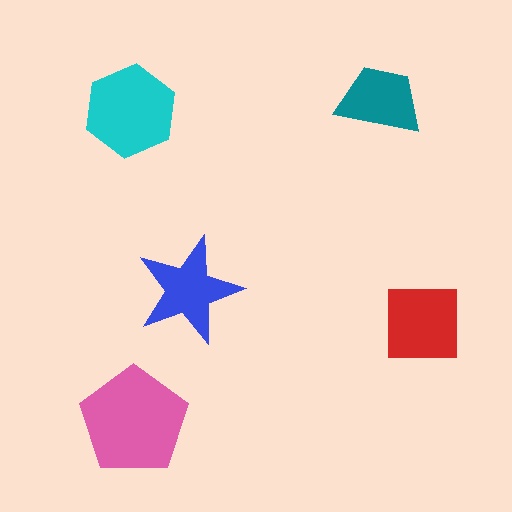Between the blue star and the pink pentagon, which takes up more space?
The pink pentagon.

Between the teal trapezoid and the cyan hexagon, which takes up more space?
The cyan hexagon.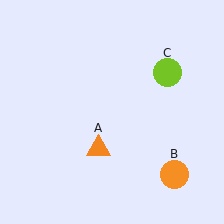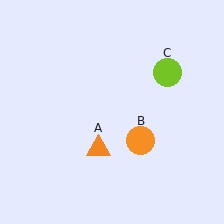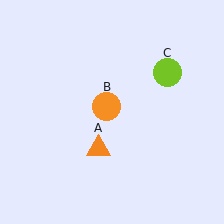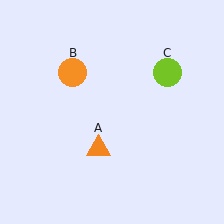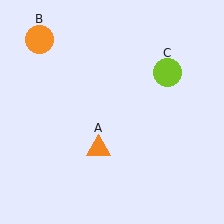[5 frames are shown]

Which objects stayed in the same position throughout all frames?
Orange triangle (object A) and lime circle (object C) remained stationary.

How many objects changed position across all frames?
1 object changed position: orange circle (object B).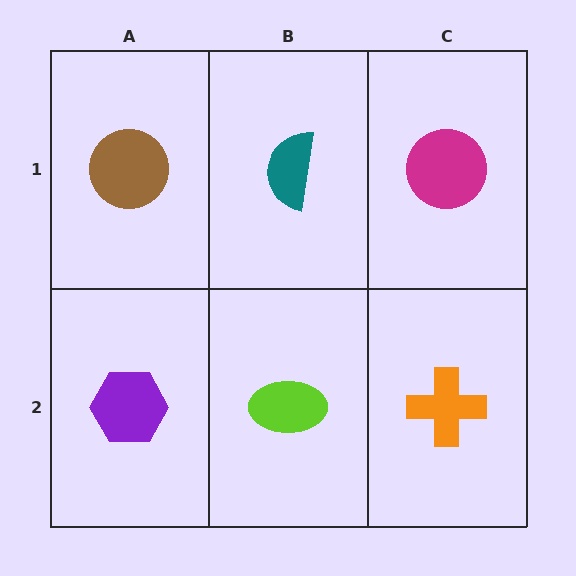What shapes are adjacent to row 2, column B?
A teal semicircle (row 1, column B), a purple hexagon (row 2, column A), an orange cross (row 2, column C).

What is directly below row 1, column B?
A lime ellipse.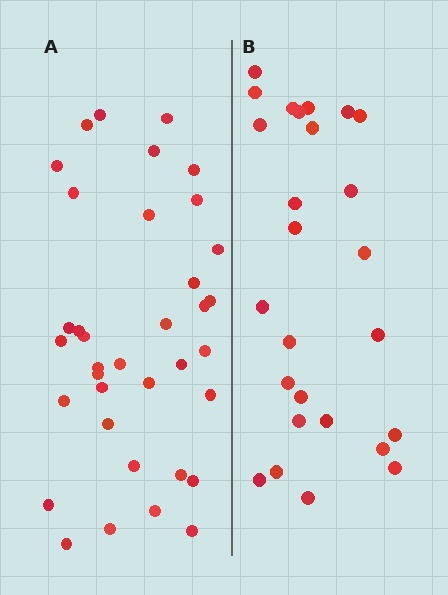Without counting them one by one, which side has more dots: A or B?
Region A (the left region) has more dots.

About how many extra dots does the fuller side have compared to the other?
Region A has roughly 10 or so more dots than region B.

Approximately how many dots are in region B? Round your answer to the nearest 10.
About 30 dots. (The exact count is 26, which rounds to 30.)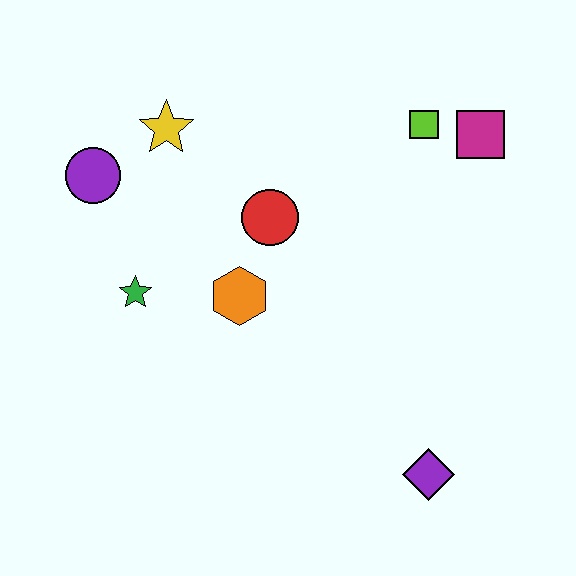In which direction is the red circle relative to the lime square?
The red circle is to the left of the lime square.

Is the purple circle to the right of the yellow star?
No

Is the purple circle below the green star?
No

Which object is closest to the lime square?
The magenta square is closest to the lime square.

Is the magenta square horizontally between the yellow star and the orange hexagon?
No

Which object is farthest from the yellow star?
The purple diamond is farthest from the yellow star.